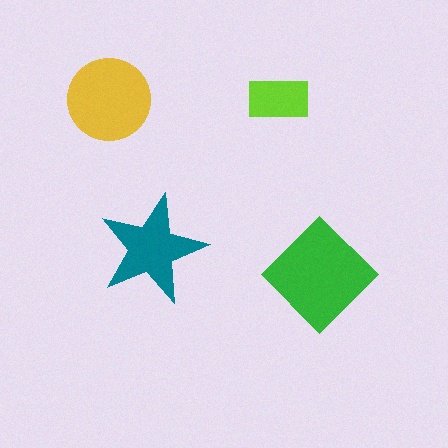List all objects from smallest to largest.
The lime rectangle, the teal star, the yellow circle, the green diamond.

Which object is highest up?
The lime rectangle is topmost.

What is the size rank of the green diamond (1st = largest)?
1st.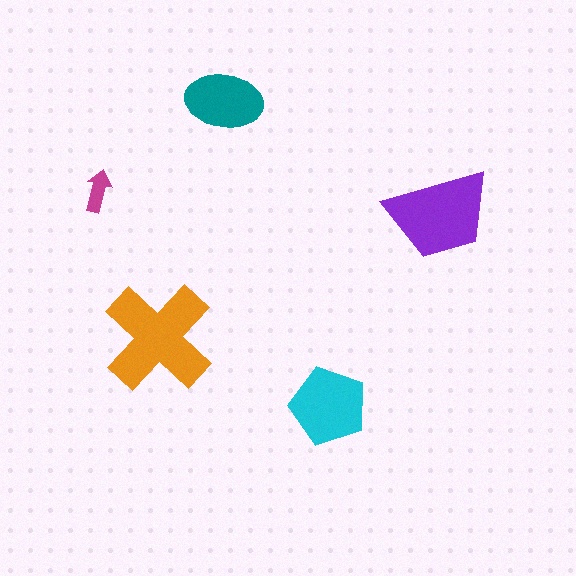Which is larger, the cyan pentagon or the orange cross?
The orange cross.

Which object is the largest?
The orange cross.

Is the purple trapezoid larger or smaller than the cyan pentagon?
Larger.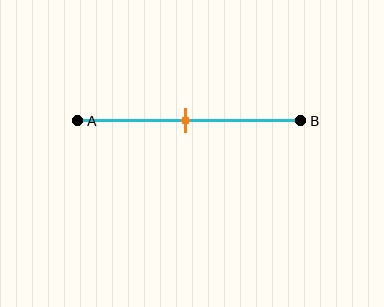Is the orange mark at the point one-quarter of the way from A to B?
No, the mark is at about 50% from A, not at the 25% one-quarter point.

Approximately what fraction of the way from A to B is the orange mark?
The orange mark is approximately 50% of the way from A to B.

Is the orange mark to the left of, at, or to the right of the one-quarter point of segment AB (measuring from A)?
The orange mark is to the right of the one-quarter point of segment AB.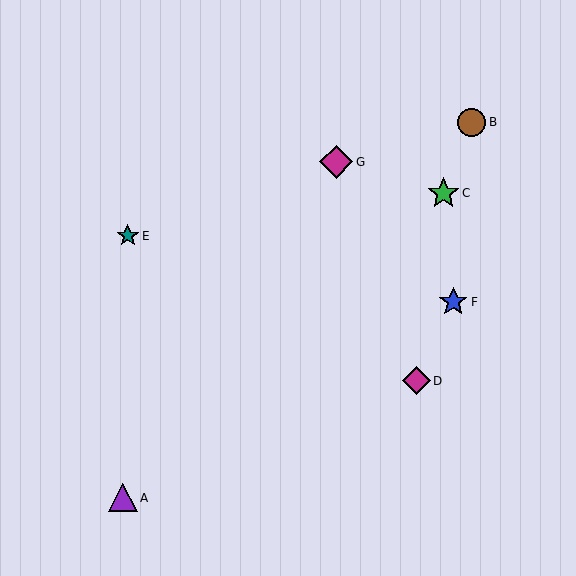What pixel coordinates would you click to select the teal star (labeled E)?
Click at (128, 236) to select the teal star E.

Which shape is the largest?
The magenta diamond (labeled G) is the largest.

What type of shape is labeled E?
Shape E is a teal star.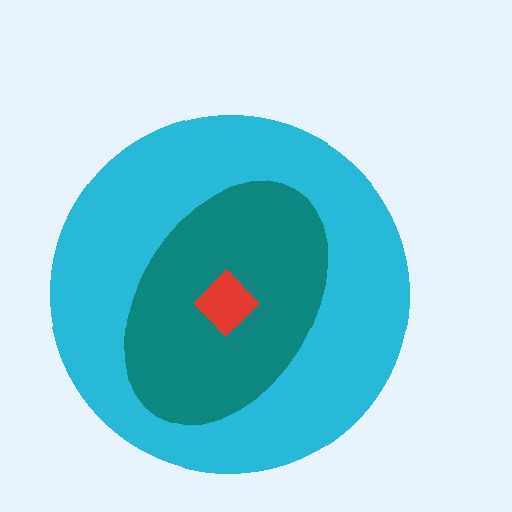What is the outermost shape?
The cyan circle.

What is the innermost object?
The red diamond.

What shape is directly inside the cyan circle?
The teal ellipse.